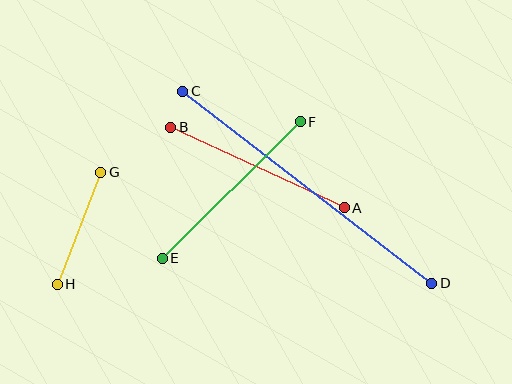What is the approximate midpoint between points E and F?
The midpoint is at approximately (231, 190) pixels.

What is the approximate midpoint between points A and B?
The midpoint is at approximately (258, 168) pixels.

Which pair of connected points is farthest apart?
Points C and D are farthest apart.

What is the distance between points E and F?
The distance is approximately 194 pixels.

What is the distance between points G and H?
The distance is approximately 120 pixels.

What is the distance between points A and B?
The distance is approximately 191 pixels.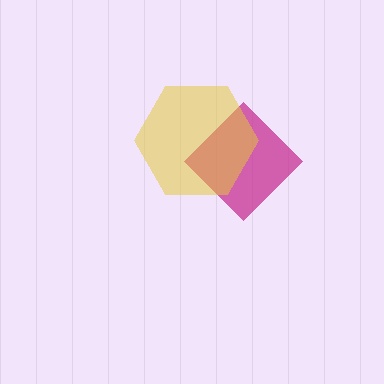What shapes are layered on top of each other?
The layered shapes are: a magenta diamond, a yellow hexagon.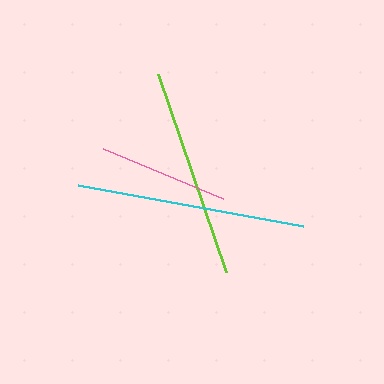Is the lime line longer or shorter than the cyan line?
The cyan line is longer than the lime line.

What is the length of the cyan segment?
The cyan segment is approximately 229 pixels long.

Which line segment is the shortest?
The pink line is the shortest at approximately 130 pixels.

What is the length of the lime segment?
The lime segment is approximately 210 pixels long.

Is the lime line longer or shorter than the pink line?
The lime line is longer than the pink line.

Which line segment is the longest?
The cyan line is the longest at approximately 229 pixels.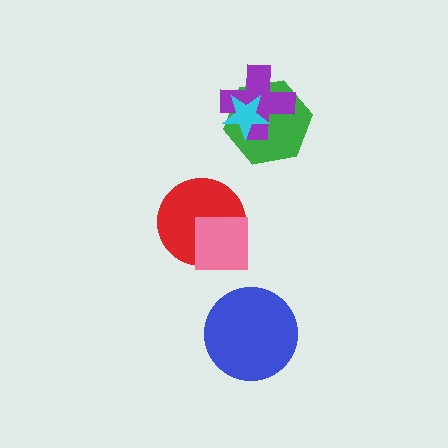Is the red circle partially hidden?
Yes, it is partially covered by another shape.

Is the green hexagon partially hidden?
Yes, it is partially covered by another shape.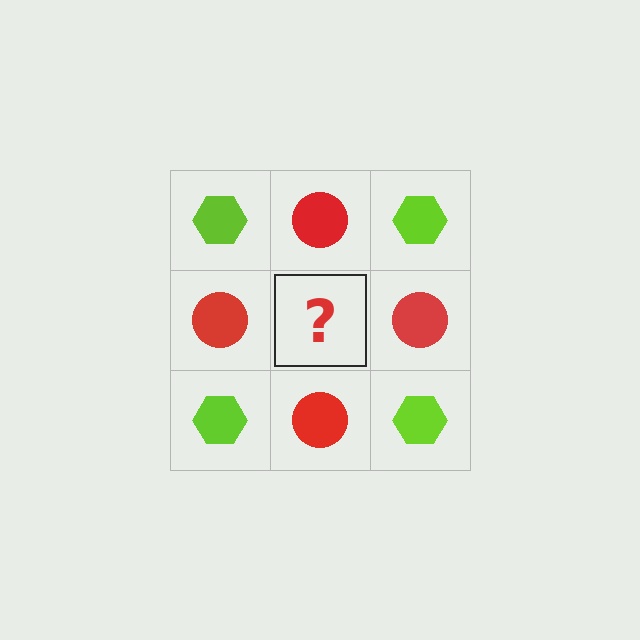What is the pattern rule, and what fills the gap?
The rule is that it alternates lime hexagon and red circle in a checkerboard pattern. The gap should be filled with a lime hexagon.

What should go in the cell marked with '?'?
The missing cell should contain a lime hexagon.